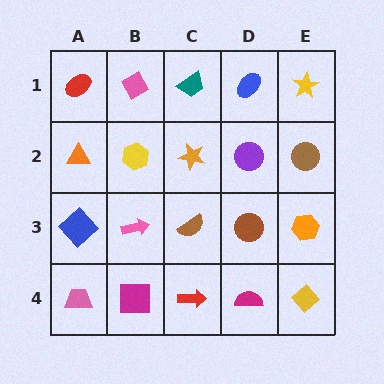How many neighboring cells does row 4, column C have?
3.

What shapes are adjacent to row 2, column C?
A teal trapezoid (row 1, column C), a brown semicircle (row 3, column C), a yellow hexagon (row 2, column B), a purple circle (row 2, column D).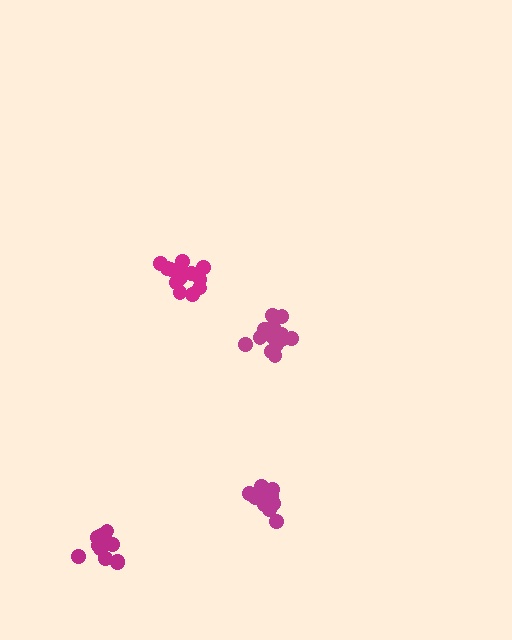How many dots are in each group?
Group 1: 13 dots, Group 2: 16 dots, Group 3: 15 dots, Group 4: 11 dots (55 total).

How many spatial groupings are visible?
There are 4 spatial groupings.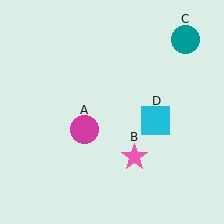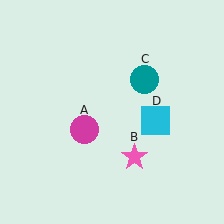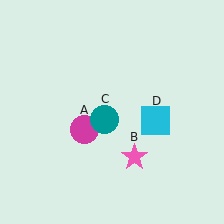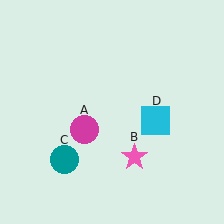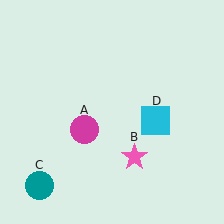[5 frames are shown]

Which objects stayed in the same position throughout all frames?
Magenta circle (object A) and pink star (object B) and cyan square (object D) remained stationary.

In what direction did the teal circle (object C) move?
The teal circle (object C) moved down and to the left.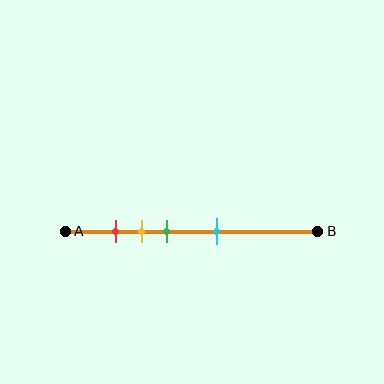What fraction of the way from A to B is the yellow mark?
The yellow mark is approximately 30% (0.3) of the way from A to B.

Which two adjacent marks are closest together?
The red and yellow marks are the closest adjacent pair.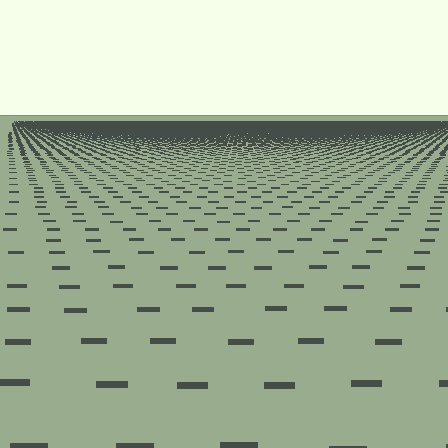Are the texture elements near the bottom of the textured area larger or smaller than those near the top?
Larger. Near the bottom, elements are closer to the viewer and appear at a bigger on-screen size.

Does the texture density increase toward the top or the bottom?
Density increases toward the top.